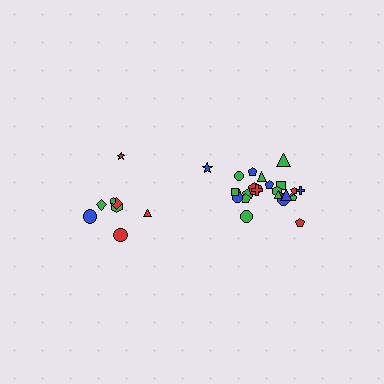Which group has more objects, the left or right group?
The right group.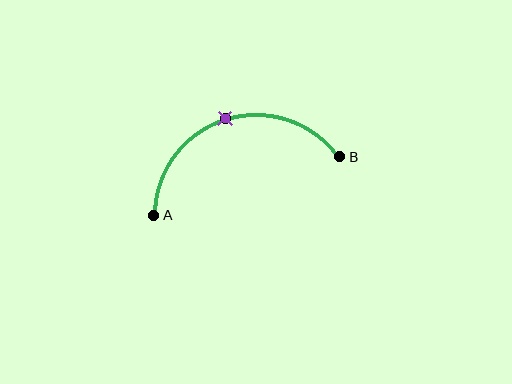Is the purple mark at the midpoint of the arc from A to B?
Yes. The purple mark lies on the arc at equal arc-length from both A and B — it is the arc midpoint.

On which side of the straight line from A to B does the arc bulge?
The arc bulges above the straight line connecting A and B.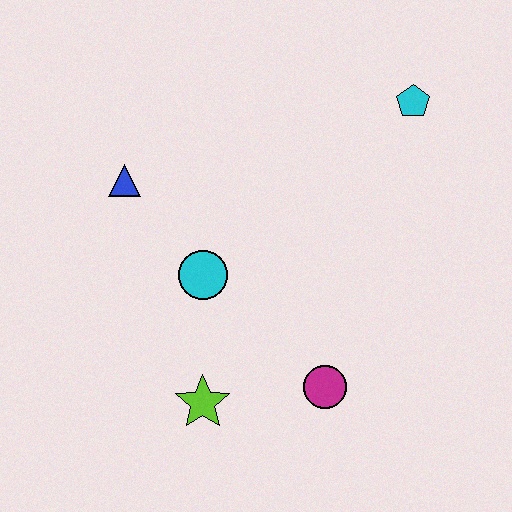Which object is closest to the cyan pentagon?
The cyan circle is closest to the cyan pentagon.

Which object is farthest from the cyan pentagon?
The lime star is farthest from the cyan pentagon.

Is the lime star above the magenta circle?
No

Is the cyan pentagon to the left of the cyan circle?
No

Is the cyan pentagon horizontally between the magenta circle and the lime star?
No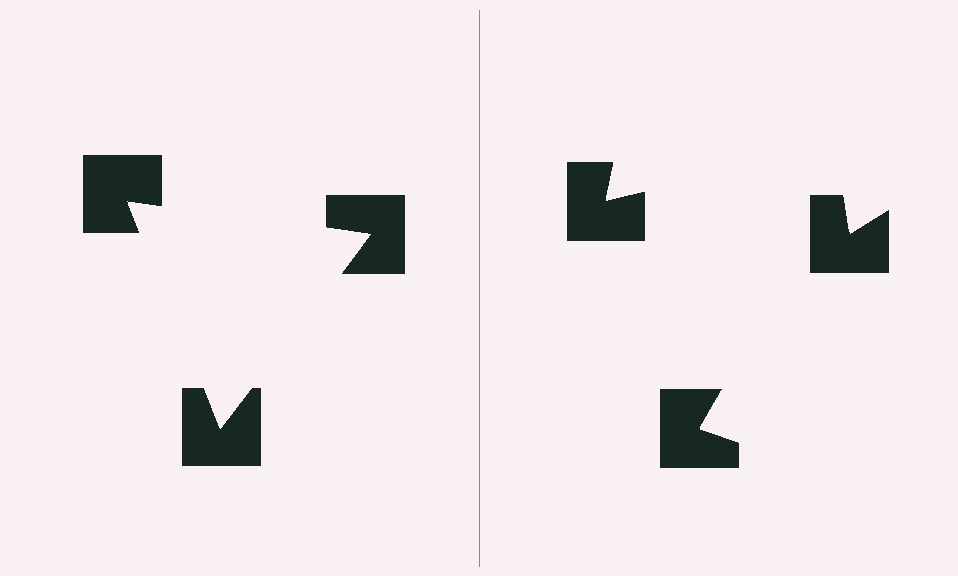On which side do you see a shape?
An illusory triangle appears on the left side. On the right side the wedge cuts are rotated, so no coherent shape forms.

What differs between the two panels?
The notched squares are positioned identically on both sides; only the wedge orientations differ. On the left they align to a triangle; on the right they are misaligned.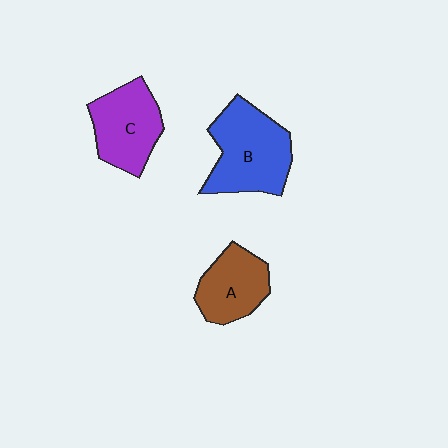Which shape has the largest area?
Shape B (blue).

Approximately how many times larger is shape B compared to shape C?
Approximately 1.3 times.